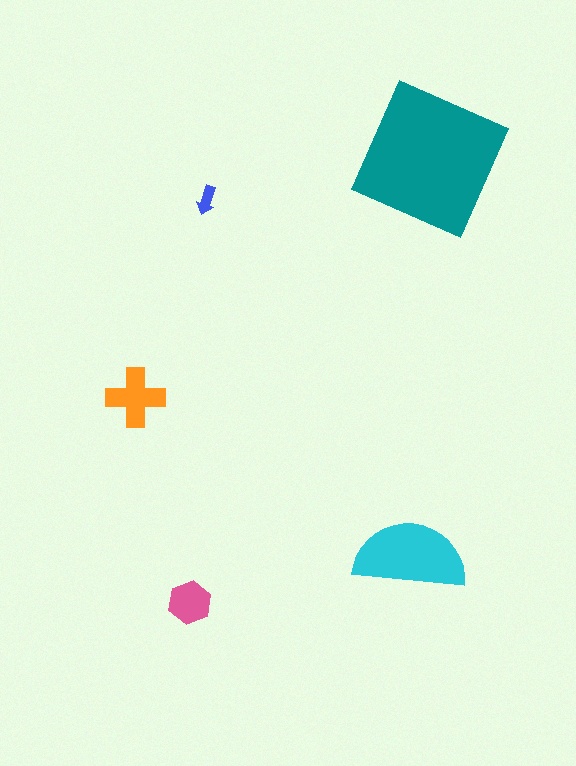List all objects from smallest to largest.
The blue arrow, the pink hexagon, the orange cross, the cyan semicircle, the teal square.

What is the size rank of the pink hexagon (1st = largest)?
4th.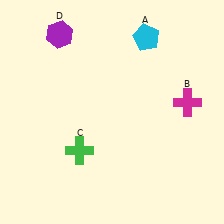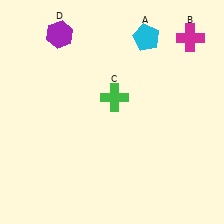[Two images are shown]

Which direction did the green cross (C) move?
The green cross (C) moved up.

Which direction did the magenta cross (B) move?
The magenta cross (B) moved up.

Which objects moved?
The objects that moved are: the magenta cross (B), the green cross (C).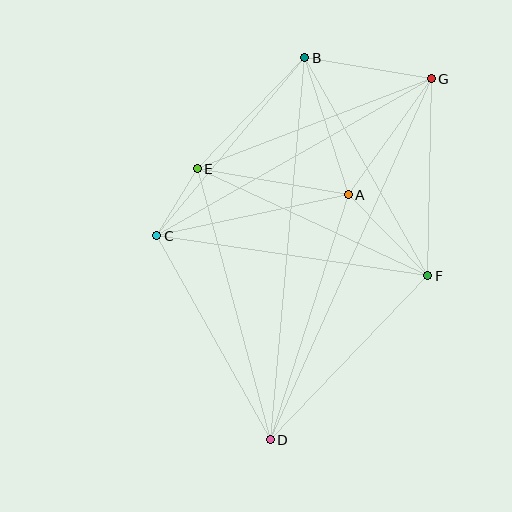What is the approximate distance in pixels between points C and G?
The distance between C and G is approximately 316 pixels.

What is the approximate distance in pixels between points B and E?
The distance between B and E is approximately 155 pixels.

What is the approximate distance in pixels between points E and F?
The distance between E and F is approximately 254 pixels.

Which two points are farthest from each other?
Points D and G are farthest from each other.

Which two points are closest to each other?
Points C and E are closest to each other.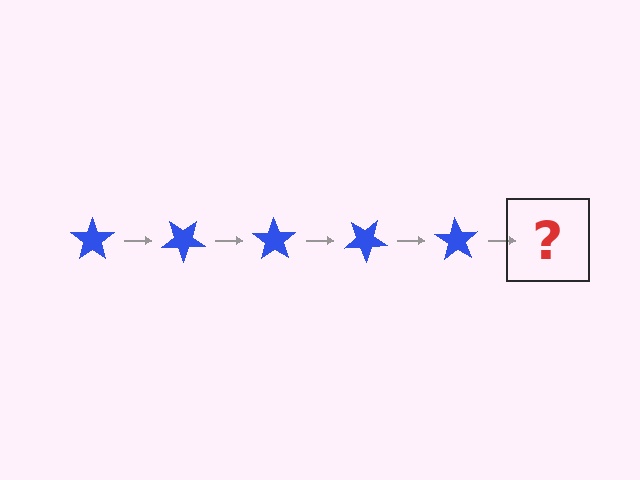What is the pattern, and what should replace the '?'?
The pattern is that the star rotates 35 degrees each step. The '?' should be a blue star rotated 175 degrees.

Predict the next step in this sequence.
The next step is a blue star rotated 175 degrees.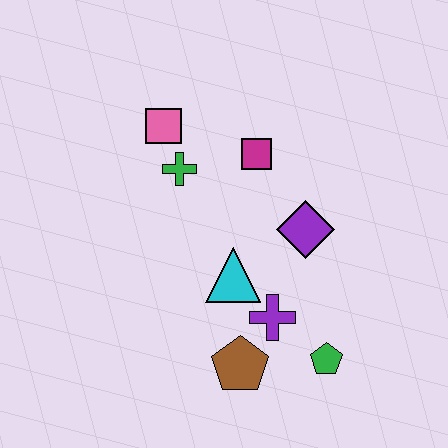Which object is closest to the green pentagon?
The purple cross is closest to the green pentagon.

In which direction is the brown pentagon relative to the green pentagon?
The brown pentagon is to the left of the green pentagon.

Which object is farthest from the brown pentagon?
The pink square is farthest from the brown pentagon.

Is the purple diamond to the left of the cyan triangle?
No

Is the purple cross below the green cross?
Yes